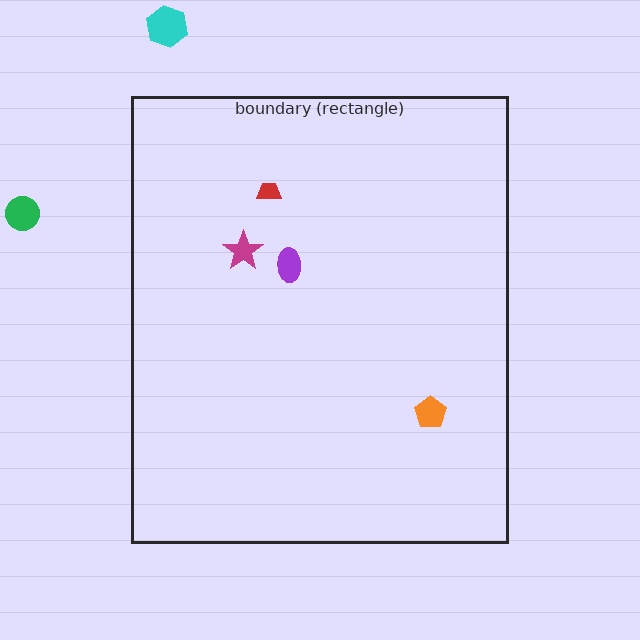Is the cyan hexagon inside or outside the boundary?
Outside.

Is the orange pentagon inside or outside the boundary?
Inside.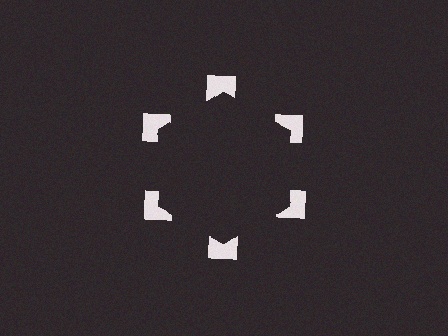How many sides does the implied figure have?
6 sides.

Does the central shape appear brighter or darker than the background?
It typically appears slightly darker than the background, even though no actual brightness change is drawn.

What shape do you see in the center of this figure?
An illusory hexagon — its edges are inferred from the aligned wedge cuts in the notched squares, not physically drawn.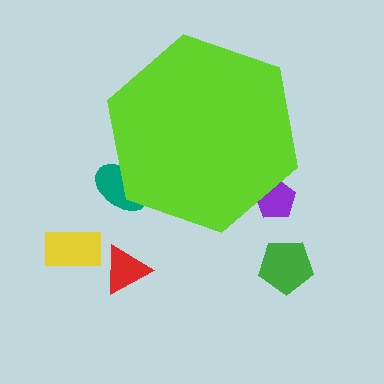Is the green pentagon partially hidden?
No, the green pentagon is fully visible.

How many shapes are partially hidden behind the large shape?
2 shapes are partially hidden.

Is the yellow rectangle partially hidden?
No, the yellow rectangle is fully visible.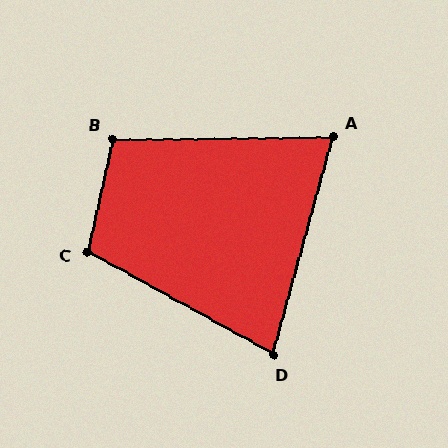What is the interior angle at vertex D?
Approximately 77 degrees (acute).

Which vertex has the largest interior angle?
C, at approximately 106 degrees.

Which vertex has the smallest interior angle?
A, at approximately 74 degrees.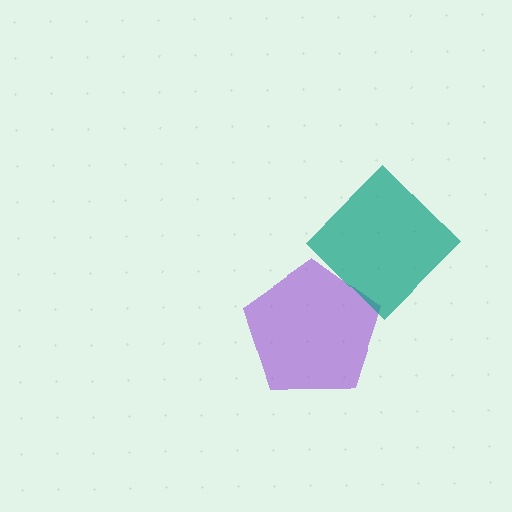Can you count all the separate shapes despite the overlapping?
Yes, there are 2 separate shapes.